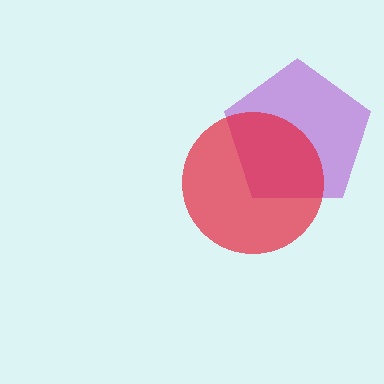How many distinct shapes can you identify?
There are 2 distinct shapes: a purple pentagon, a red circle.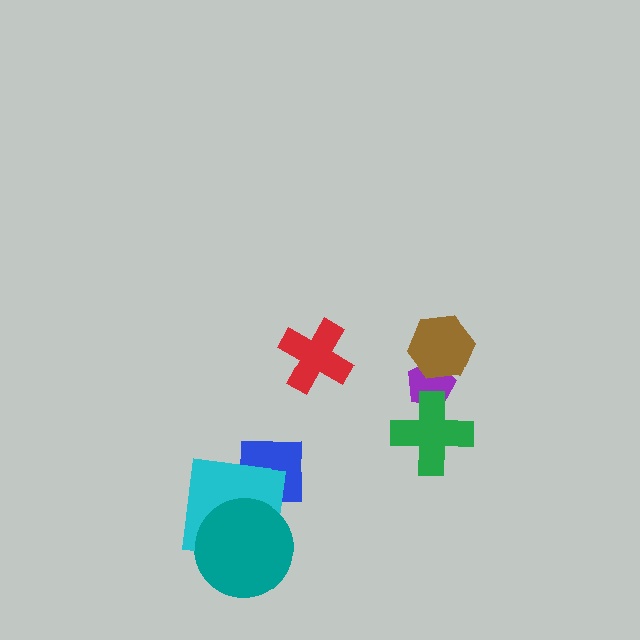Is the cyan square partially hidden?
Yes, it is partially covered by another shape.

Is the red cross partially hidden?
No, no other shape covers it.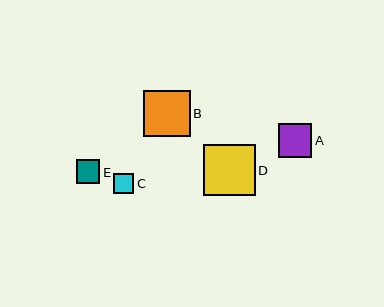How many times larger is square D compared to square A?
Square D is approximately 1.5 times the size of square A.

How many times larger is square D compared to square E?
Square D is approximately 2.2 times the size of square E.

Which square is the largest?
Square D is the largest with a size of approximately 51 pixels.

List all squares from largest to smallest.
From largest to smallest: D, B, A, E, C.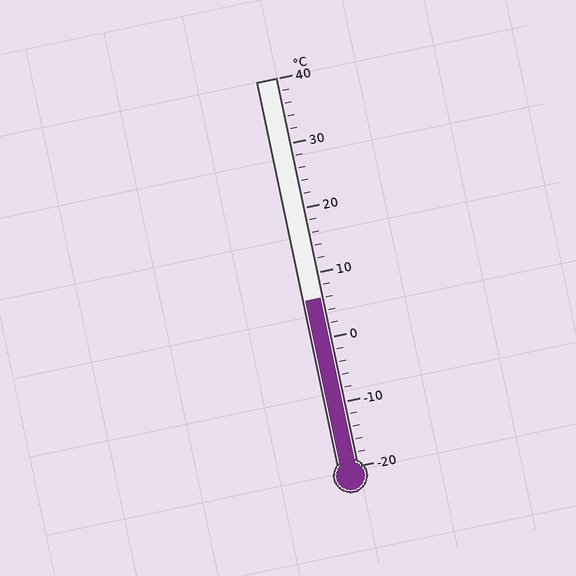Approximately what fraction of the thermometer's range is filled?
The thermometer is filled to approximately 45% of its range.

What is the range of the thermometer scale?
The thermometer scale ranges from -20°C to 40°C.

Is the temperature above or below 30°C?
The temperature is below 30°C.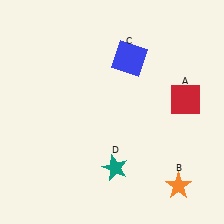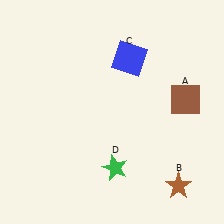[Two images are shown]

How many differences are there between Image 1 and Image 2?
There are 3 differences between the two images.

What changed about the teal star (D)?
In Image 1, D is teal. In Image 2, it changed to green.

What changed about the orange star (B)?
In Image 1, B is orange. In Image 2, it changed to brown.